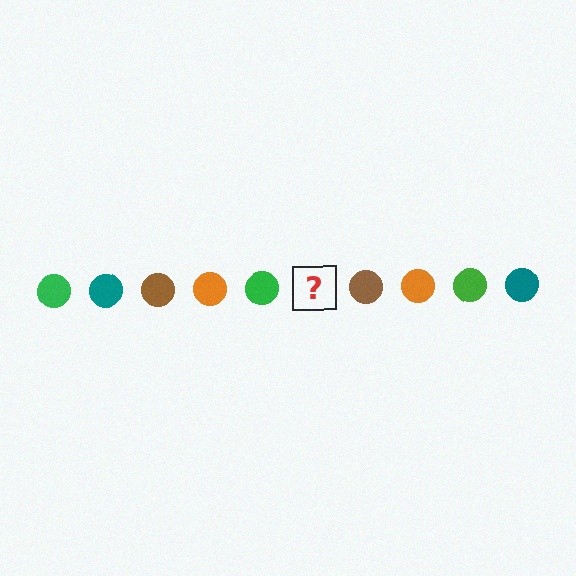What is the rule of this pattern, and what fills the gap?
The rule is that the pattern cycles through green, teal, brown, orange circles. The gap should be filled with a teal circle.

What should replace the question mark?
The question mark should be replaced with a teal circle.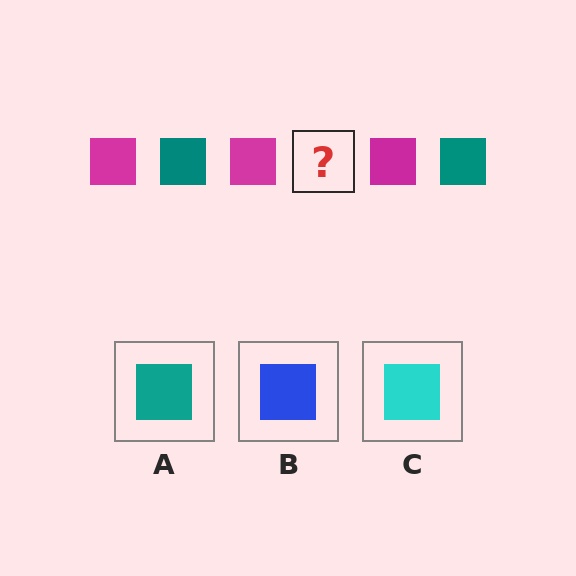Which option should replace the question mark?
Option A.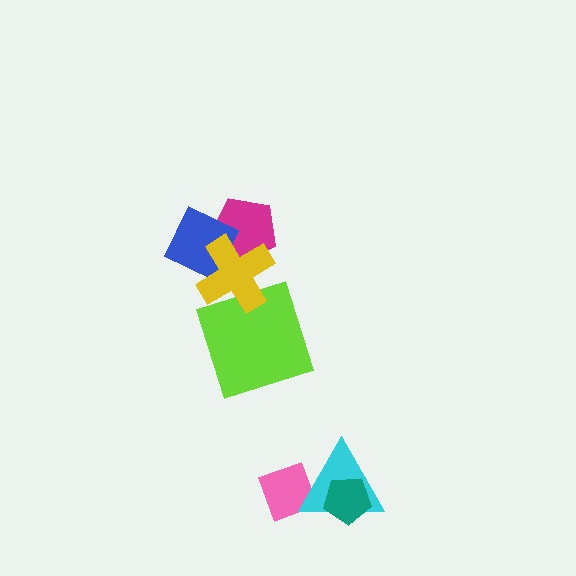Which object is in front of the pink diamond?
The cyan triangle is in front of the pink diamond.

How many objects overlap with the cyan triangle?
2 objects overlap with the cyan triangle.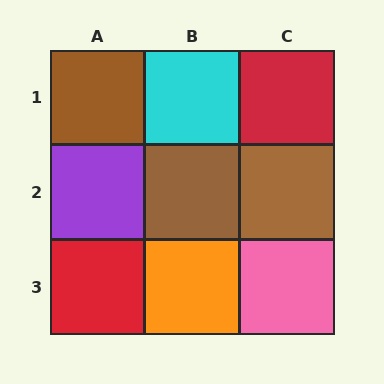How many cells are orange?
1 cell is orange.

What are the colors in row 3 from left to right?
Red, orange, pink.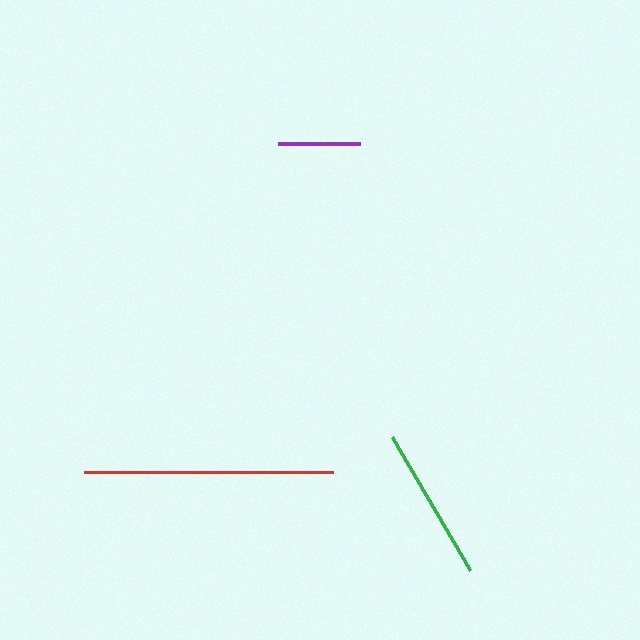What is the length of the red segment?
The red segment is approximately 249 pixels long.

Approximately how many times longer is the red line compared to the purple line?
The red line is approximately 3.1 times the length of the purple line.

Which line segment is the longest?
The red line is the longest at approximately 249 pixels.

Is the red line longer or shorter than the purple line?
The red line is longer than the purple line.